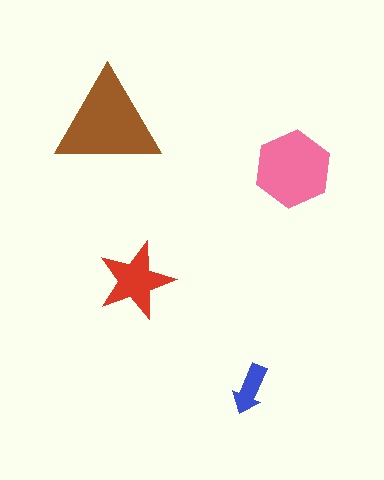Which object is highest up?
The brown triangle is topmost.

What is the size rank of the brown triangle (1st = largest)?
1st.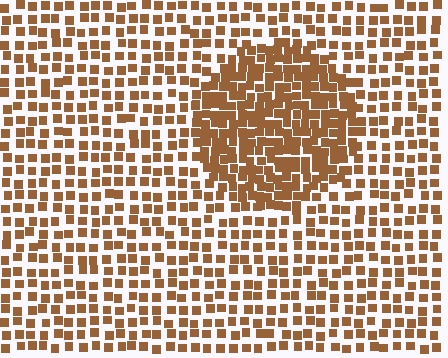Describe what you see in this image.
The image contains small brown elements arranged at two different densities. A circle-shaped region is visible where the elements are more densely packed than the surrounding area.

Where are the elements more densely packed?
The elements are more densely packed inside the circle boundary.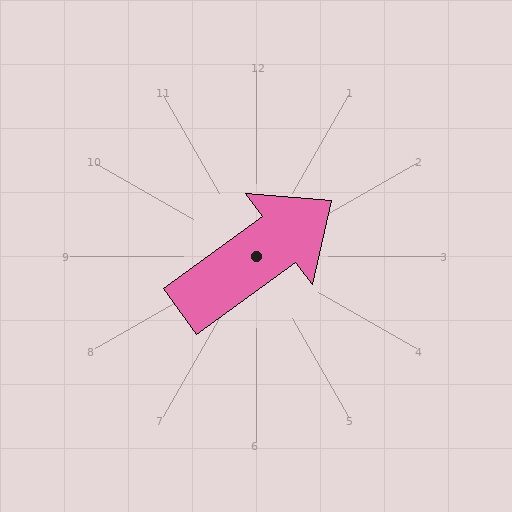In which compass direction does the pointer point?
Northeast.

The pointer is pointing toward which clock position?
Roughly 2 o'clock.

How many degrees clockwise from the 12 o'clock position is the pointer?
Approximately 54 degrees.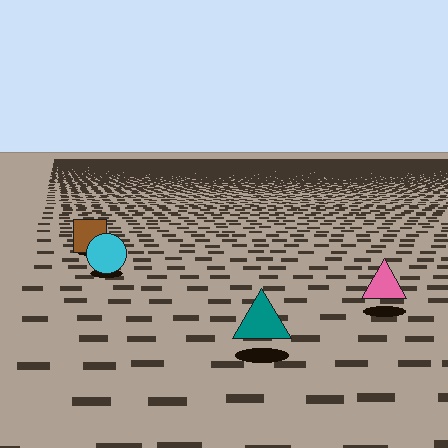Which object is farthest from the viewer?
The brown square is farthest from the viewer. It appears smaller and the ground texture around it is denser.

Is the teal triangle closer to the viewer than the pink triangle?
Yes. The teal triangle is closer — you can tell from the texture gradient: the ground texture is coarser near it.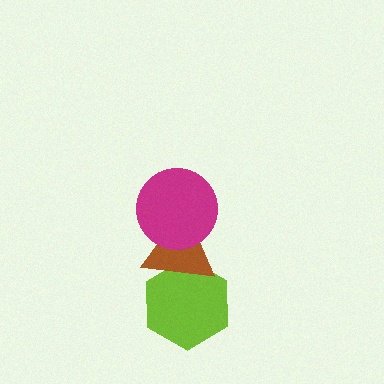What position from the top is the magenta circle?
The magenta circle is 1st from the top.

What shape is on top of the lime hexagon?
The brown triangle is on top of the lime hexagon.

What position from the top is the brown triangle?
The brown triangle is 2nd from the top.